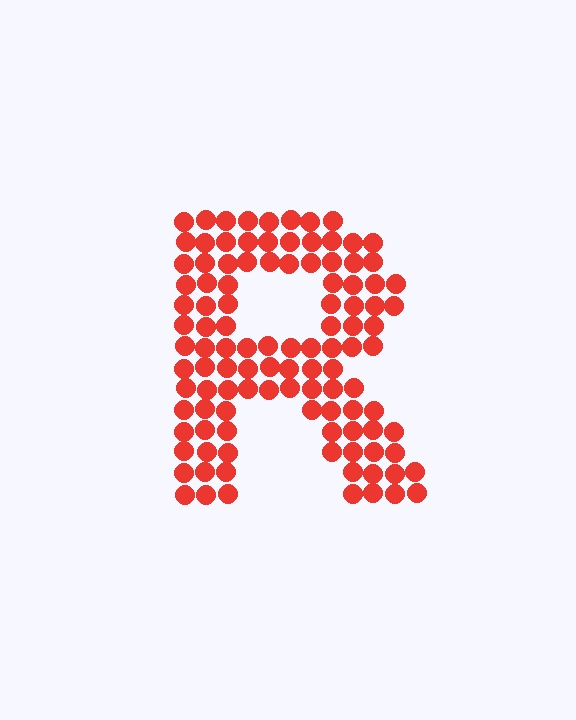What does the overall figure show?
The overall figure shows the letter R.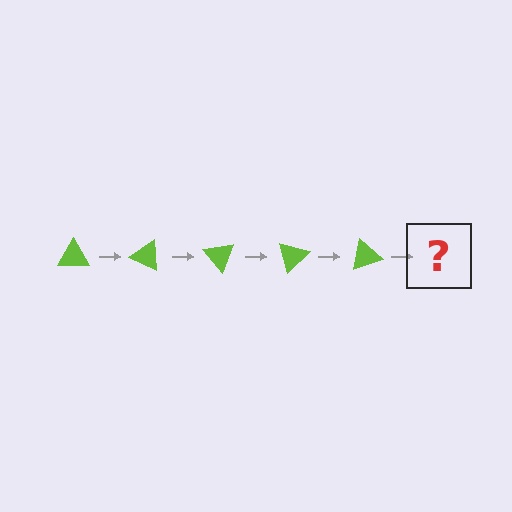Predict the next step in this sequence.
The next step is a lime triangle rotated 125 degrees.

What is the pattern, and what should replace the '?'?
The pattern is that the triangle rotates 25 degrees each step. The '?' should be a lime triangle rotated 125 degrees.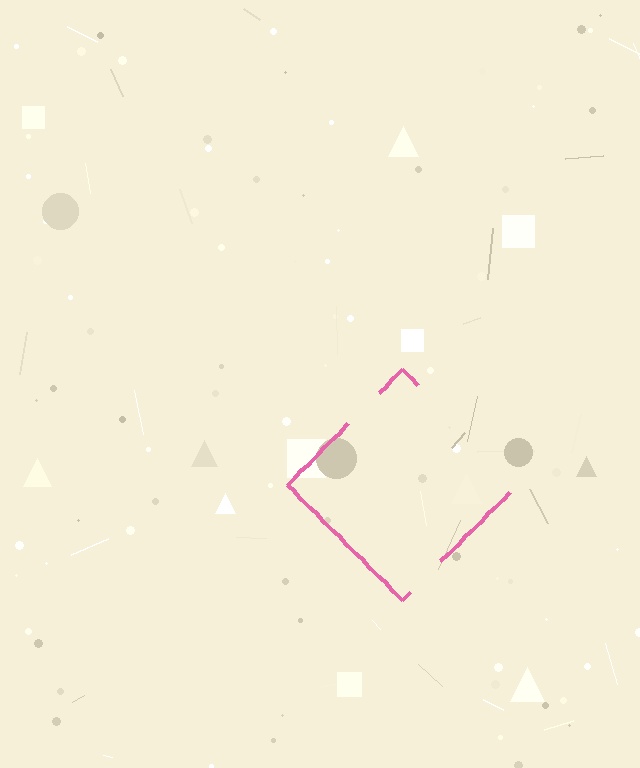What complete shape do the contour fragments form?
The contour fragments form a diamond.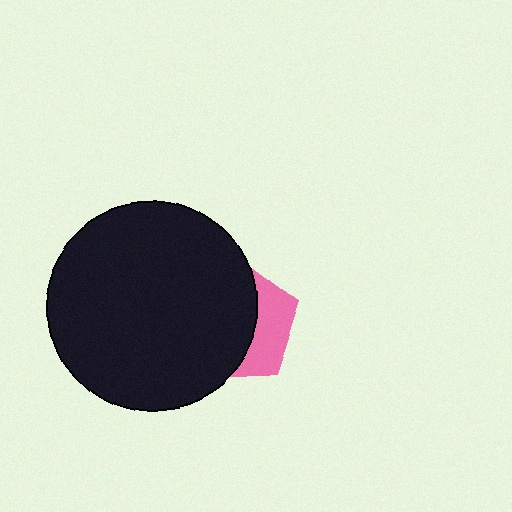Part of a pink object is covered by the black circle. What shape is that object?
It is a pentagon.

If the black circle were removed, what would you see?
You would see the complete pink pentagon.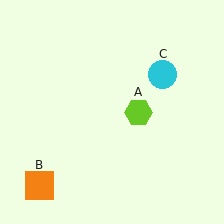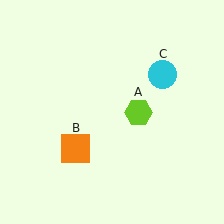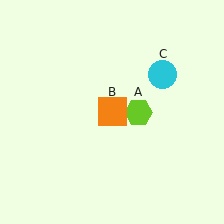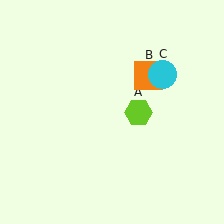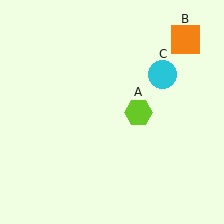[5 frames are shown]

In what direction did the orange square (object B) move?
The orange square (object B) moved up and to the right.